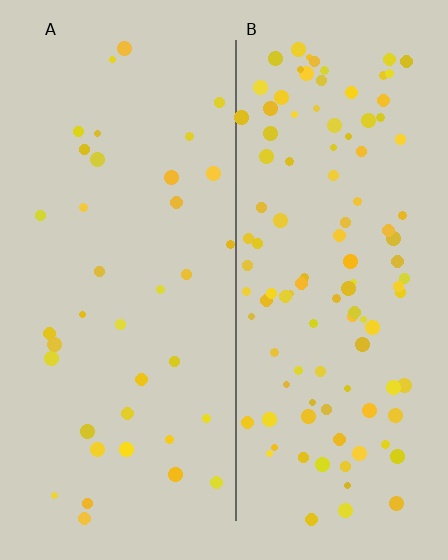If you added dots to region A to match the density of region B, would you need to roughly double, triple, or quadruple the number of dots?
Approximately triple.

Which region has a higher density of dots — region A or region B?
B (the right).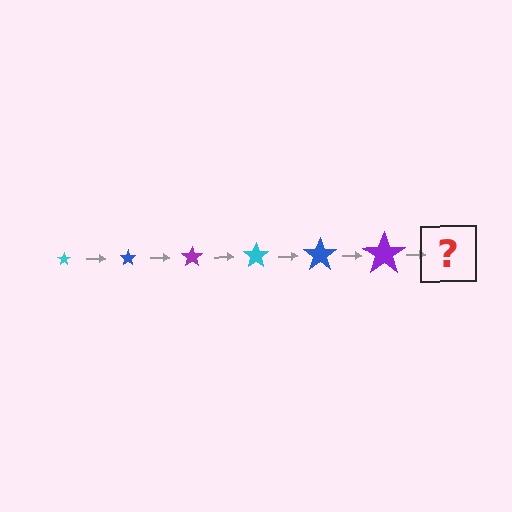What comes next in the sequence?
The next element should be a cyan star, larger than the previous one.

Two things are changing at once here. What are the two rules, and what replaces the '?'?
The two rules are that the star grows larger each step and the color cycles through cyan, blue, and purple. The '?' should be a cyan star, larger than the previous one.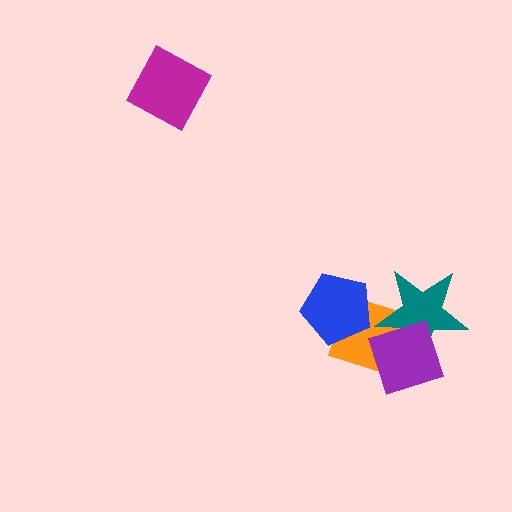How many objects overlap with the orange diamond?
3 objects overlap with the orange diamond.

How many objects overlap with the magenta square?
0 objects overlap with the magenta square.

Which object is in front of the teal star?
The purple diamond is in front of the teal star.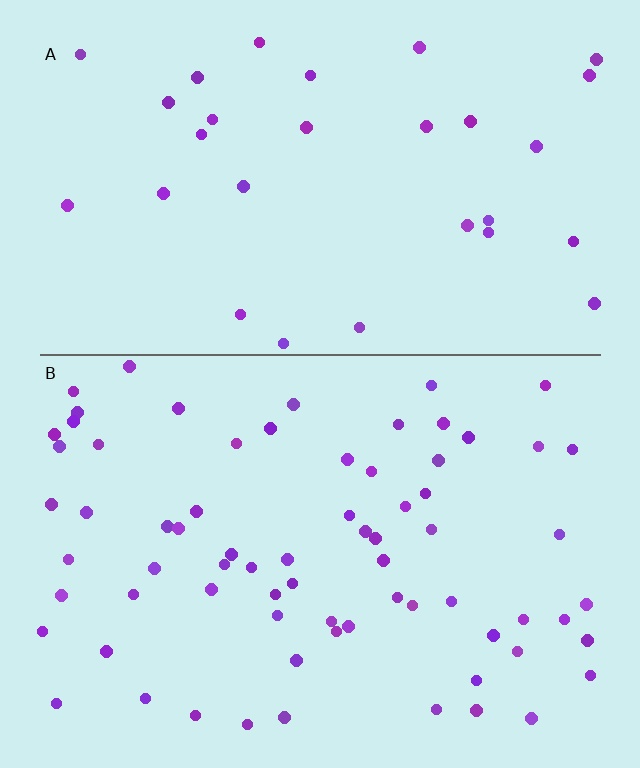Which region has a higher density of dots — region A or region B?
B (the bottom).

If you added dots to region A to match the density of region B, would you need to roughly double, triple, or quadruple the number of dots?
Approximately double.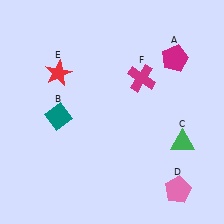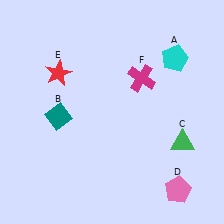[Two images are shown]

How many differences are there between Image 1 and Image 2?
There is 1 difference between the two images.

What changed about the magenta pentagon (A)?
In Image 1, A is magenta. In Image 2, it changed to cyan.